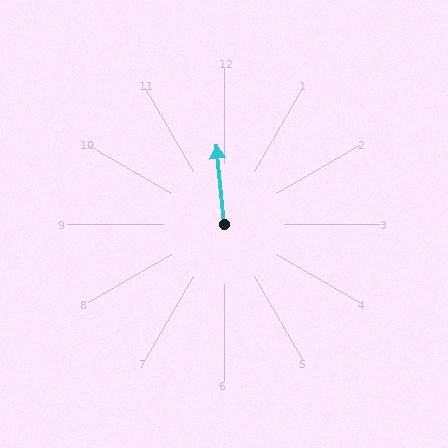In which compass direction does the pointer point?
North.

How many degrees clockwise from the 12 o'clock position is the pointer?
Approximately 355 degrees.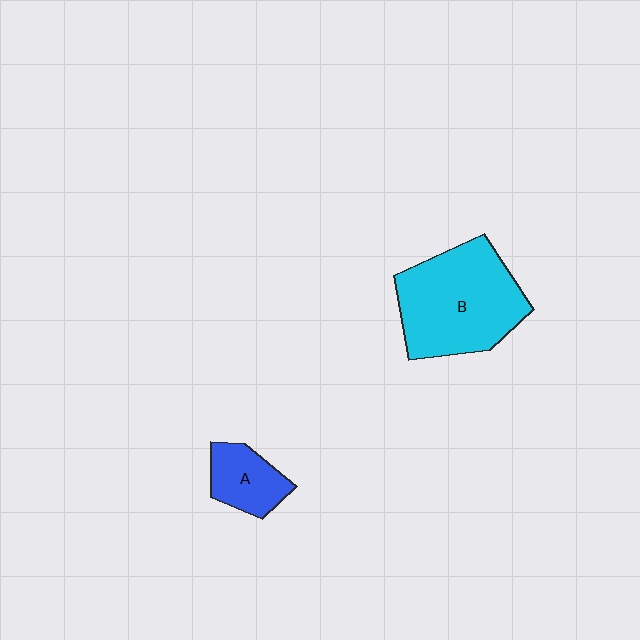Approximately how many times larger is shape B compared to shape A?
Approximately 2.7 times.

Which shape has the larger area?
Shape B (cyan).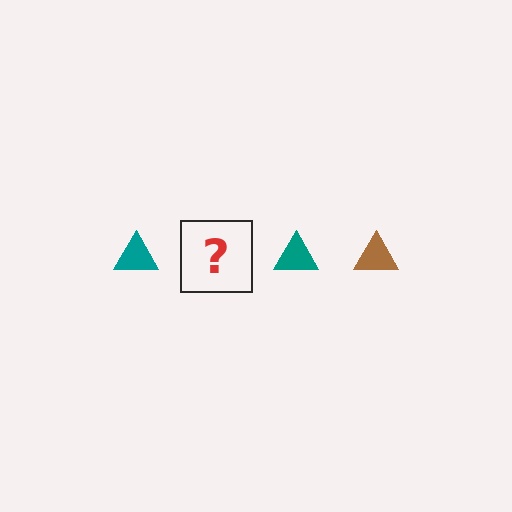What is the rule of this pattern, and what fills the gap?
The rule is that the pattern cycles through teal, brown triangles. The gap should be filled with a brown triangle.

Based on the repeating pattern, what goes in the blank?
The blank should be a brown triangle.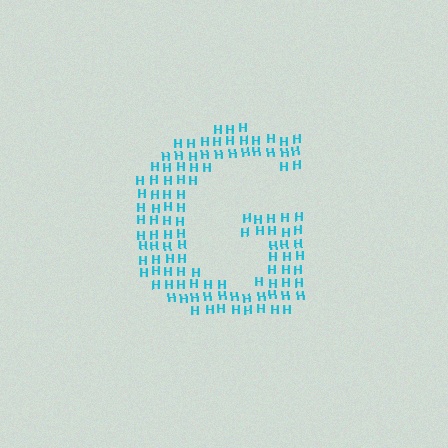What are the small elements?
The small elements are letter H's.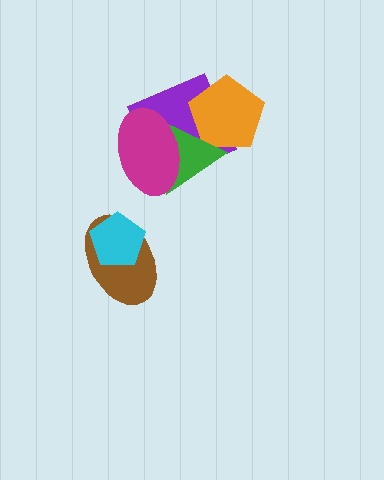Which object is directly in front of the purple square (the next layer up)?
The orange pentagon is directly in front of the purple square.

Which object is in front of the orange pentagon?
The green triangle is in front of the orange pentagon.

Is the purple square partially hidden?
Yes, it is partially covered by another shape.